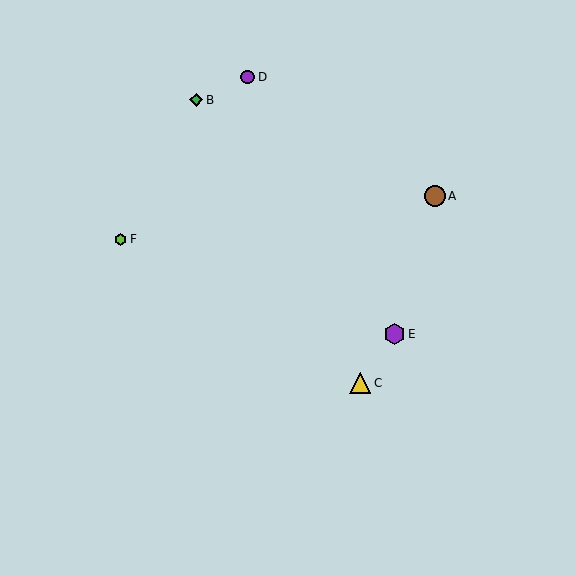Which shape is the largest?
The purple hexagon (labeled E) is the largest.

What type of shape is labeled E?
Shape E is a purple hexagon.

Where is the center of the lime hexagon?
The center of the lime hexagon is at (121, 239).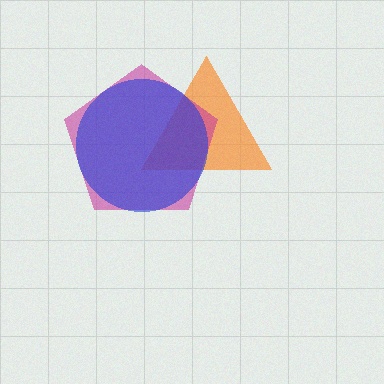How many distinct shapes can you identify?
There are 3 distinct shapes: an orange triangle, a magenta pentagon, a blue circle.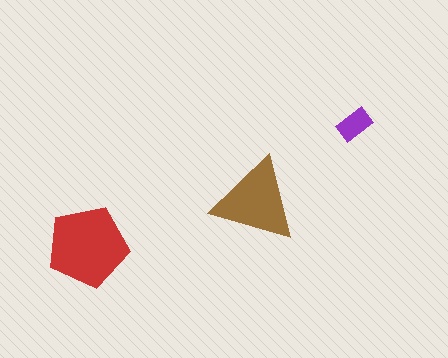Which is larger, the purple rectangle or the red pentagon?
The red pentagon.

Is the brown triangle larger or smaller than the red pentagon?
Smaller.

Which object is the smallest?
The purple rectangle.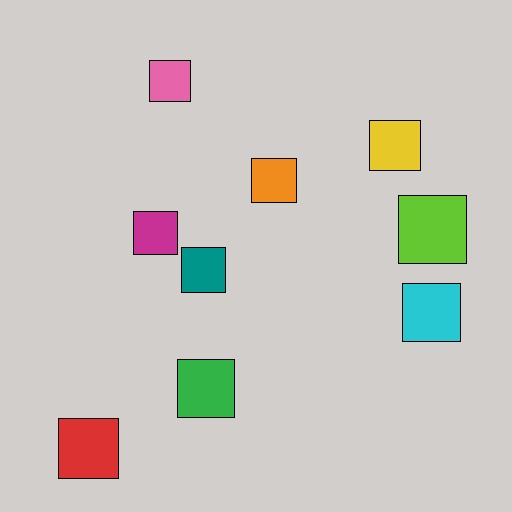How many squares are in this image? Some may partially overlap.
There are 9 squares.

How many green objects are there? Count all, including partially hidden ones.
There is 1 green object.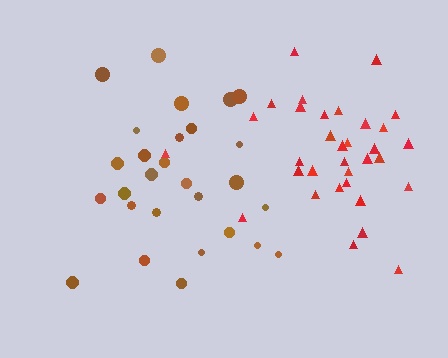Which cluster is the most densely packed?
Red.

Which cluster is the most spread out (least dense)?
Brown.